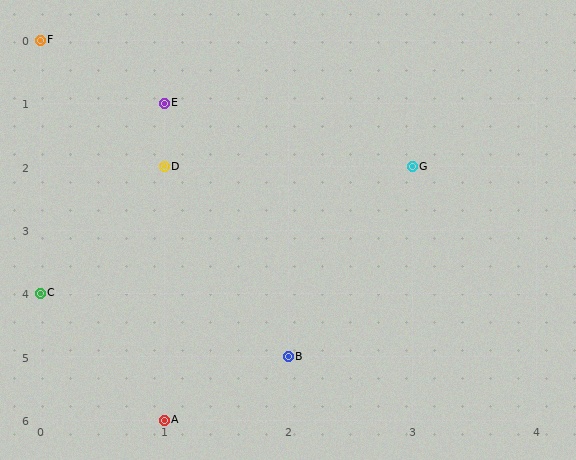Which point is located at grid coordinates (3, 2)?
Point G is at (3, 2).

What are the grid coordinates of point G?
Point G is at grid coordinates (3, 2).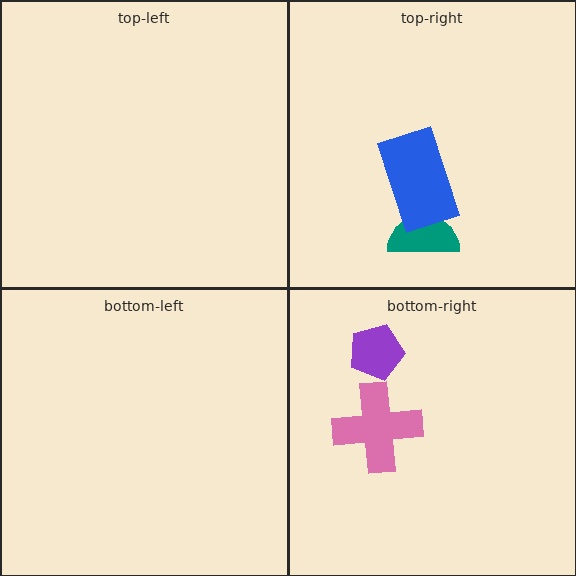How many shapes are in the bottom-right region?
2.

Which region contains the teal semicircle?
The top-right region.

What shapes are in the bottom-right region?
The purple pentagon, the pink cross.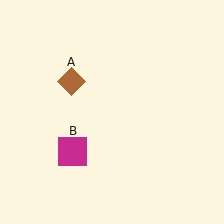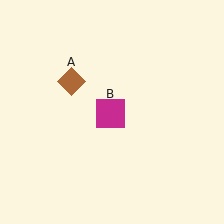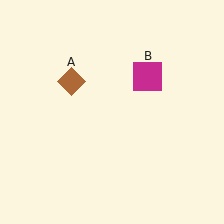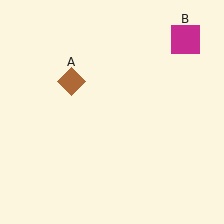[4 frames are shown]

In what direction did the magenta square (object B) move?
The magenta square (object B) moved up and to the right.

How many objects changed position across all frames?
1 object changed position: magenta square (object B).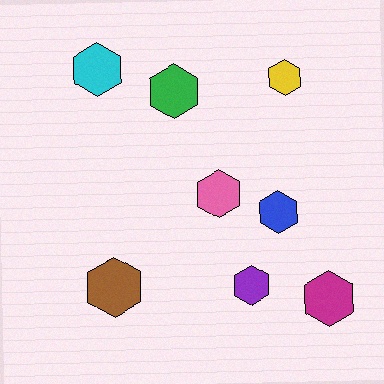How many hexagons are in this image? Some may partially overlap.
There are 8 hexagons.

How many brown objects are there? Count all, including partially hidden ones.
There is 1 brown object.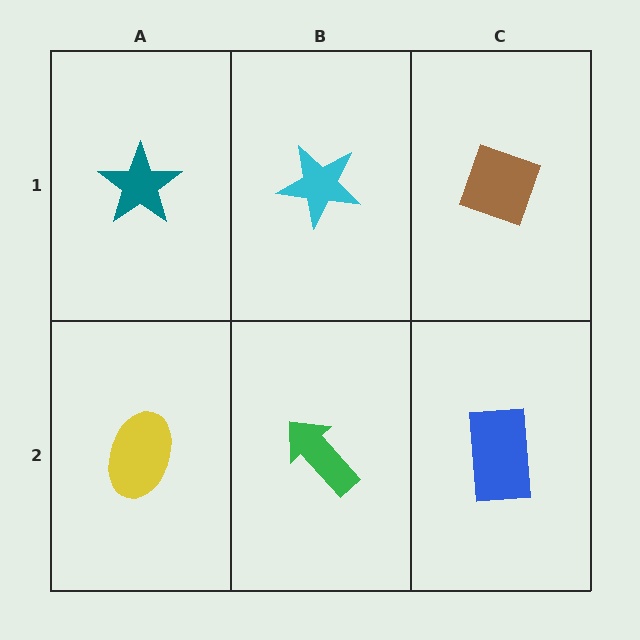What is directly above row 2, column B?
A cyan star.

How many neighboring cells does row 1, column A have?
2.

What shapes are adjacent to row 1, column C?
A blue rectangle (row 2, column C), a cyan star (row 1, column B).